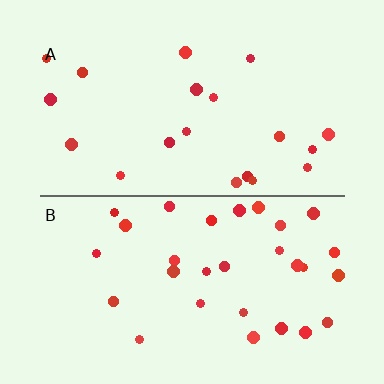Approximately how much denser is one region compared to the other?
Approximately 1.6× — region B over region A.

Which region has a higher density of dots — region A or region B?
B (the bottom).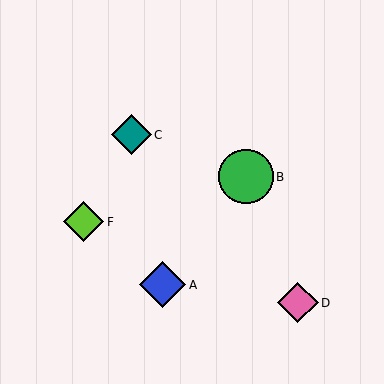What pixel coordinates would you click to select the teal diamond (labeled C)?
Click at (131, 135) to select the teal diamond C.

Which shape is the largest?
The green circle (labeled B) is the largest.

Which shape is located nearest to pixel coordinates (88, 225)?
The lime diamond (labeled F) at (84, 222) is nearest to that location.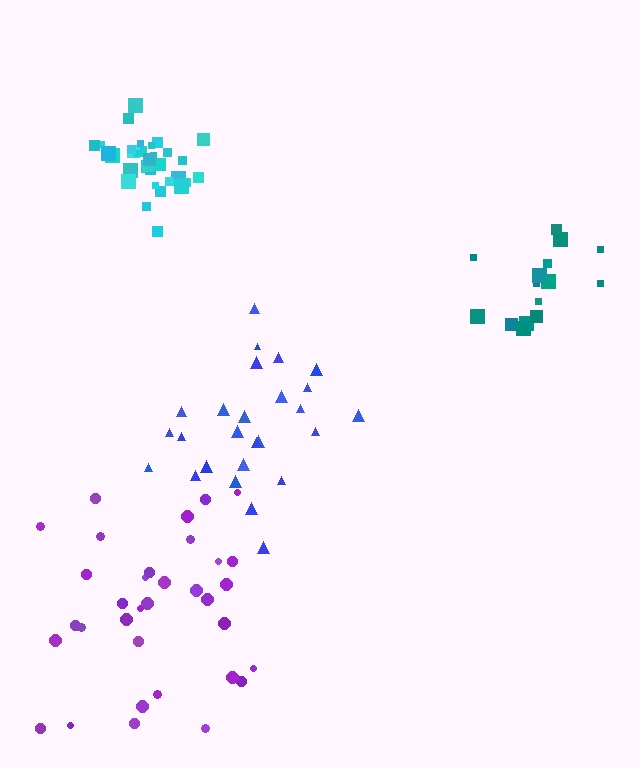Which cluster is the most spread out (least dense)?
Purple.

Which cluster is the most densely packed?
Cyan.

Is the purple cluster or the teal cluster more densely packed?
Teal.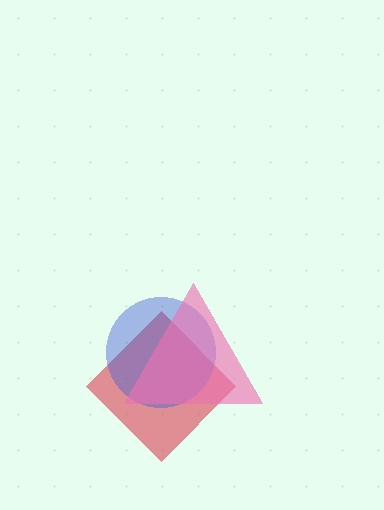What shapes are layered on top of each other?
The layered shapes are: a red diamond, a blue circle, a pink triangle.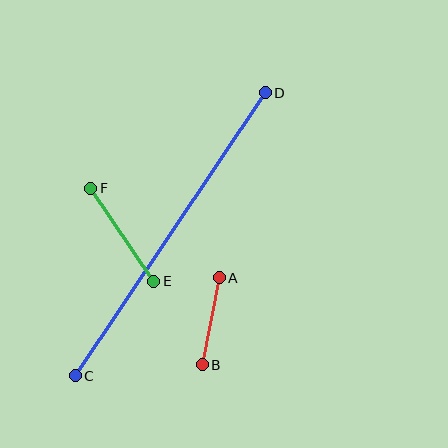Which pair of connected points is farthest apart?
Points C and D are farthest apart.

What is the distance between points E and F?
The distance is approximately 112 pixels.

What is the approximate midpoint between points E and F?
The midpoint is at approximately (122, 235) pixels.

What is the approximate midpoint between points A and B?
The midpoint is at approximately (211, 321) pixels.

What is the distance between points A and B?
The distance is approximately 89 pixels.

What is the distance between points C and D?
The distance is approximately 341 pixels.